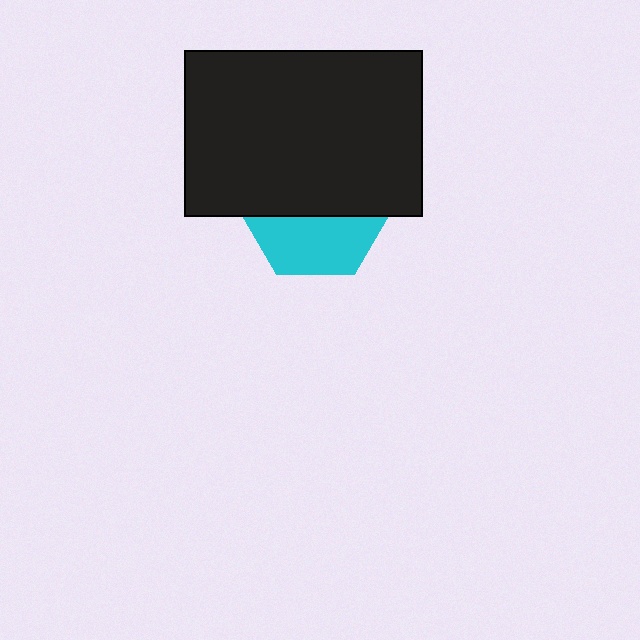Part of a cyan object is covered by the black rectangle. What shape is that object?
It is a hexagon.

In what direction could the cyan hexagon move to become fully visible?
The cyan hexagon could move down. That would shift it out from behind the black rectangle entirely.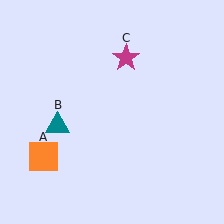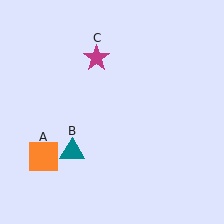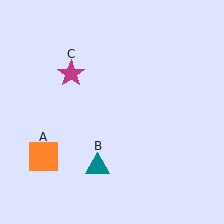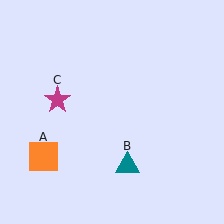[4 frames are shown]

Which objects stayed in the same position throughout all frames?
Orange square (object A) remained stationary.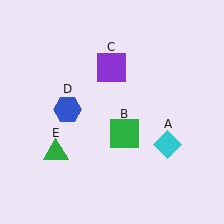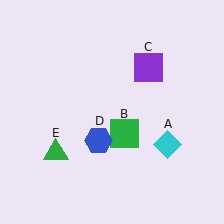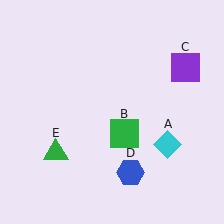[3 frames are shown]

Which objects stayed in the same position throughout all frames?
Cyan diamond (object A) and green square (object B) and green triangle (object E) remained stationary.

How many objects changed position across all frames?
2 objects changed position: purple square (object C), blue hexagon (object D).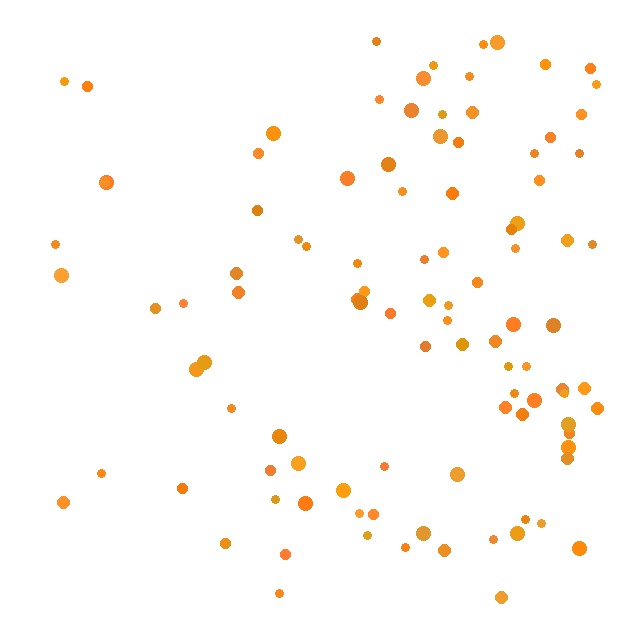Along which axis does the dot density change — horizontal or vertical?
Horizontal.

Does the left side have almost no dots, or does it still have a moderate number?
Still a moderate number, just noticeably fewer than the right.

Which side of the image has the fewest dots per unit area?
The left.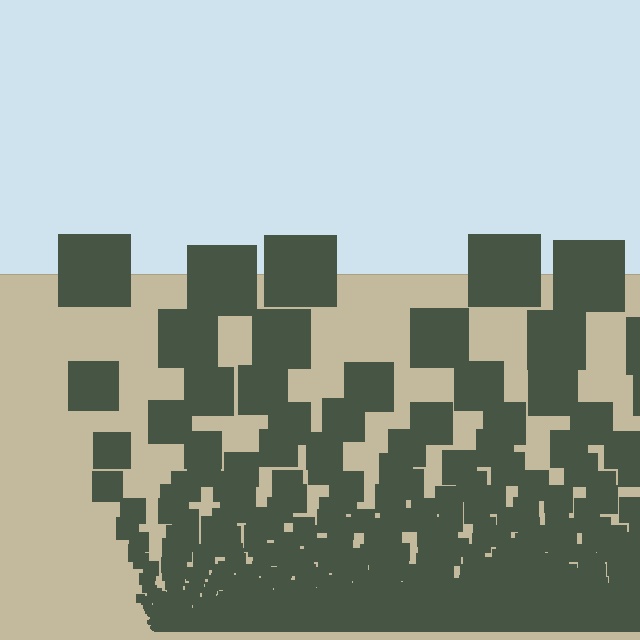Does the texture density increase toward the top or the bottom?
Density increases toward the bottom.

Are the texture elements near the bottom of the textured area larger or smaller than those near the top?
Smaller. The gradient is inverted — elements near the bottom are smaller and denser.